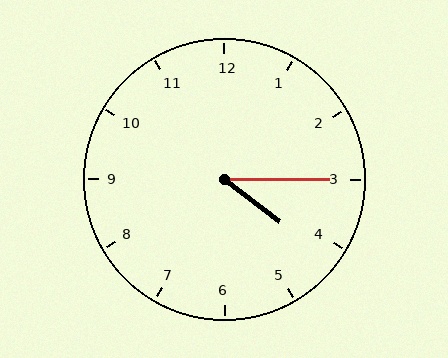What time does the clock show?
4:15.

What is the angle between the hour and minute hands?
Approximately 38 degrees.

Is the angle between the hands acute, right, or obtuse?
It is acute.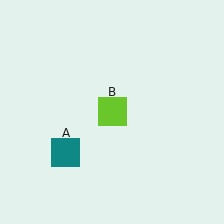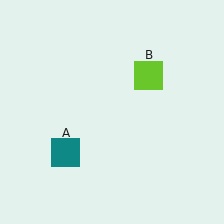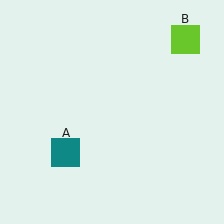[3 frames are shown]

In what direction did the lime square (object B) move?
The lime square (object B) moved up and to the right.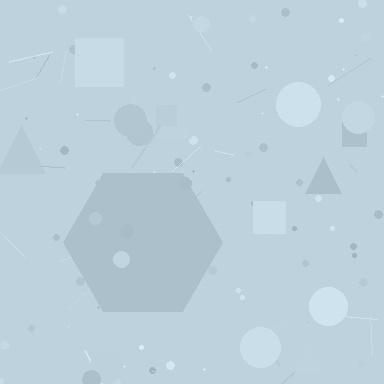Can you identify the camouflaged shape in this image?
The camouflaged shape is a hexagon.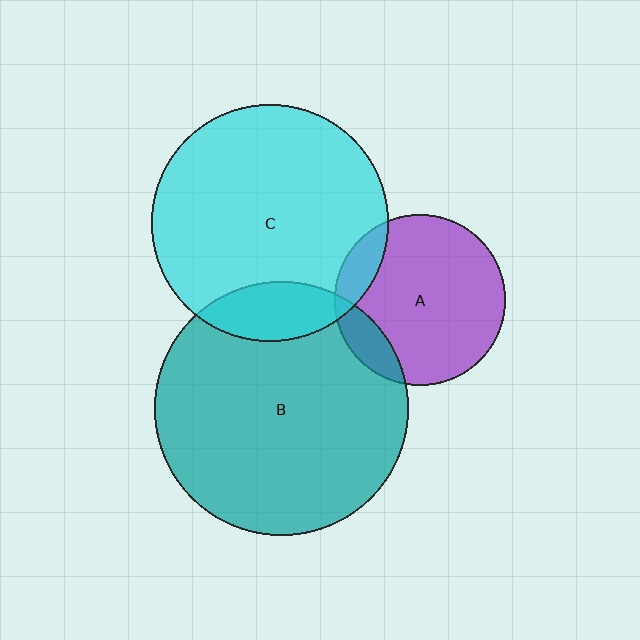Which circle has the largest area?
Circle B (teal).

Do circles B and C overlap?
Yes.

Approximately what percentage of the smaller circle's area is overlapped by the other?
Approximately 15%.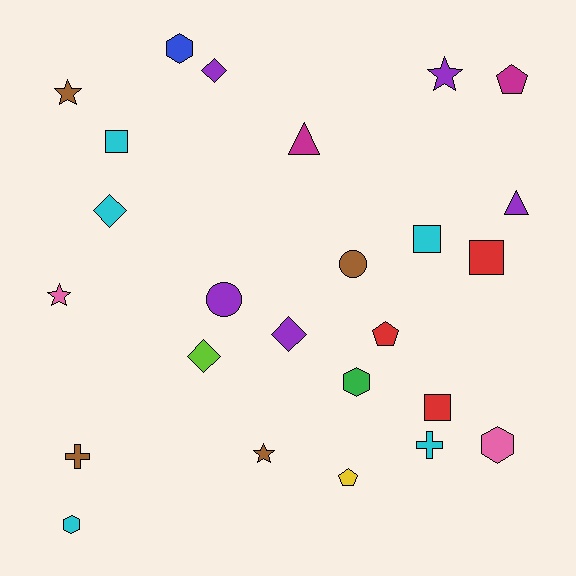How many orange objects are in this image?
There are no orange objects.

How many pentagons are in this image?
There are 3 pentagons.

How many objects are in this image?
There are 25 objects.